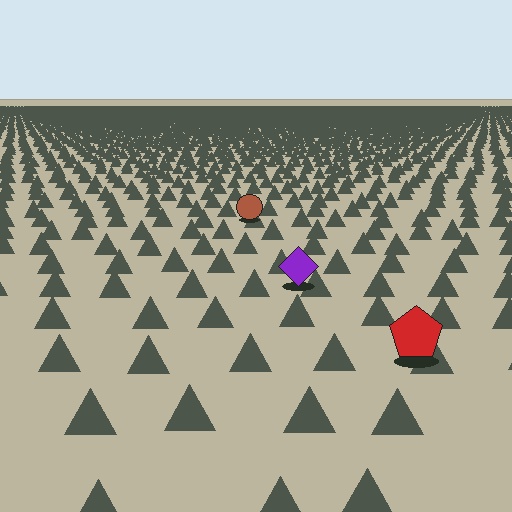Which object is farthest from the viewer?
The brown circle is farthest from the viewer. It appears smaller and the ground texture around it is denser.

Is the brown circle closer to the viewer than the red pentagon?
No. The red pentagon is closer — you can tell from the texture gradient: the ground texture is coarser near it.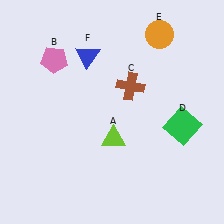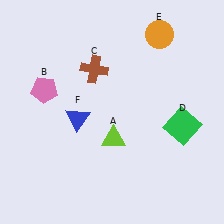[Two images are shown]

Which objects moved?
The objects that moved are: the pink pentagon (B), the brown cross (C), the blue triangle (F).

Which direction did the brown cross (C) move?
The brown cross (C) moved left.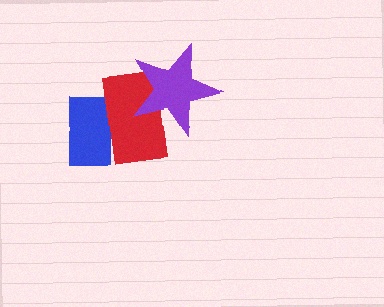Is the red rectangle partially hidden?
Yes, it is partially covered by another shape.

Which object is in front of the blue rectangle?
The red rectangle is in front of the blue rectangle.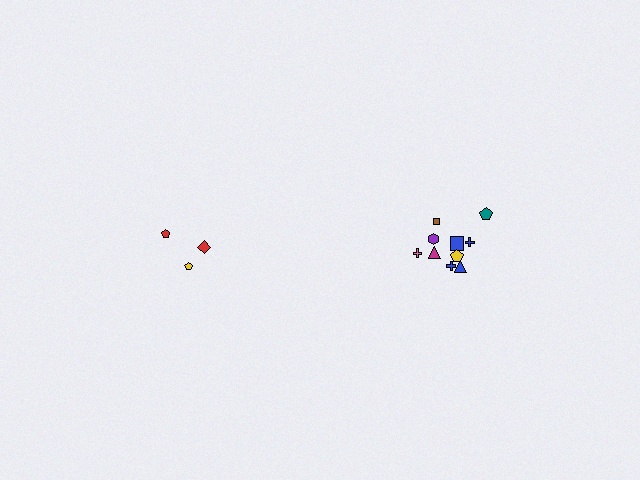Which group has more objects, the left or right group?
The right group.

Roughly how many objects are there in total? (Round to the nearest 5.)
Roughly 15 objects in total.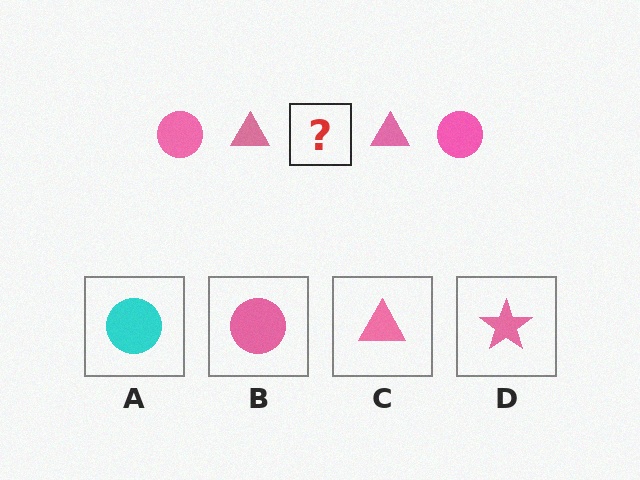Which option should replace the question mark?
Option B.